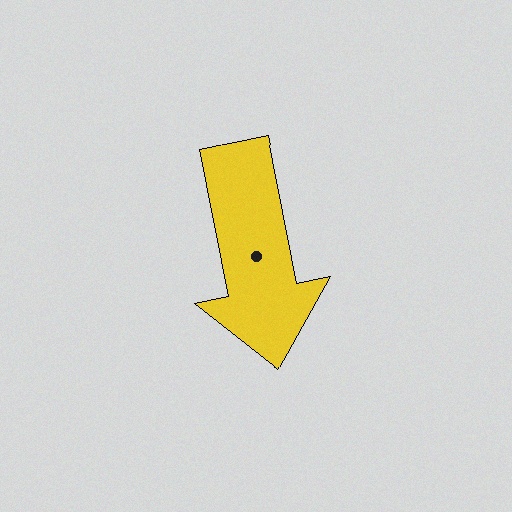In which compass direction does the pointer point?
South.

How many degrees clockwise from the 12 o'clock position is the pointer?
Approximately 169 degrees.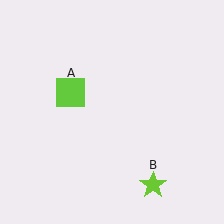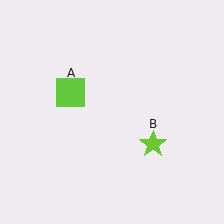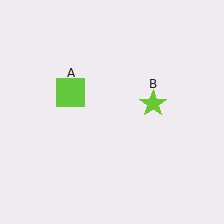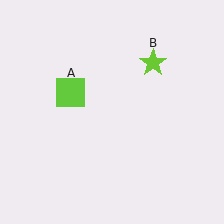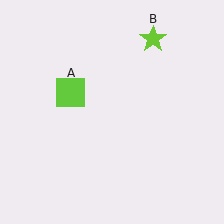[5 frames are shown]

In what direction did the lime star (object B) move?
The lime star (object B) moved up.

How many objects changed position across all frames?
1 object changed position: lime star (object B).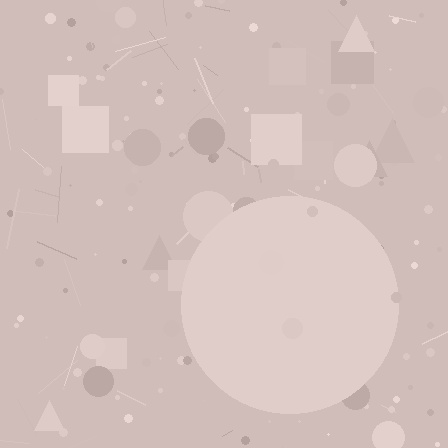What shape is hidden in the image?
A circle is hidden in the image.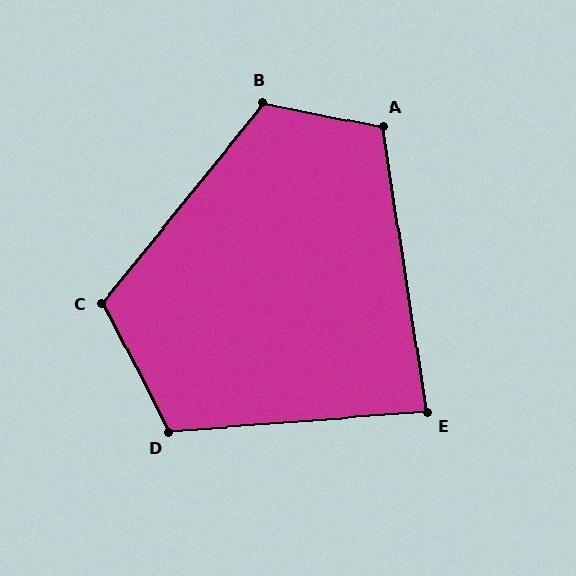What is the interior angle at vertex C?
Approximately 114 degrees (obtuse).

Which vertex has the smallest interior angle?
E, at approximately 86 degrees.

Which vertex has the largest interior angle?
B, at approximately 117 degrees.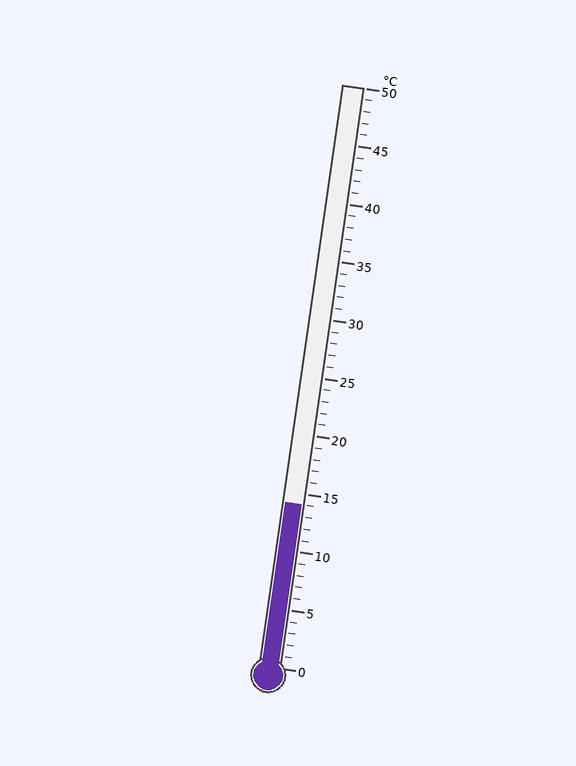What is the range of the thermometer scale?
The thermometer scale ranges from 0°C to 50°C.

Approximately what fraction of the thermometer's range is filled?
The thermometer is filled to approximately 30% of its range.